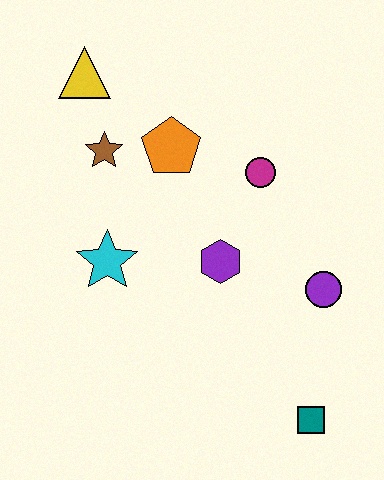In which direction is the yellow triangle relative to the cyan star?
The yellow triangle is above the cyan star.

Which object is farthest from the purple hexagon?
The yellow triangle is farthest from the purple hexagon.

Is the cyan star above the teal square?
Yes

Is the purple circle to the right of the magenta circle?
Yes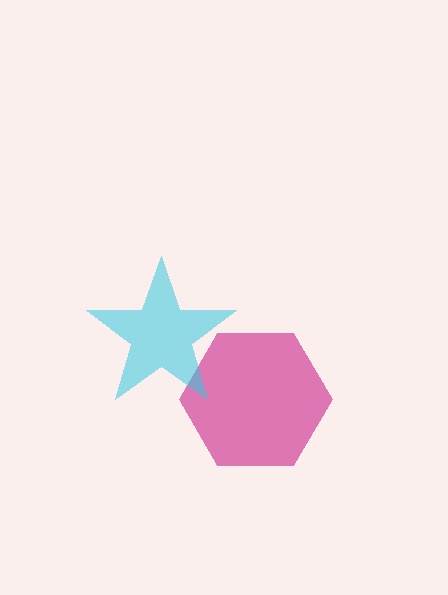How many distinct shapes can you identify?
There are 2 distinct shapes: a magenta hexagon, a cyan star.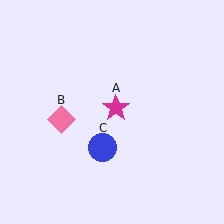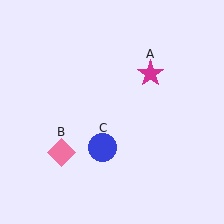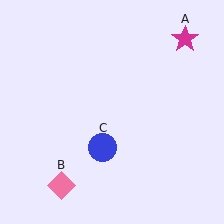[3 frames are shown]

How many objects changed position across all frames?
2 objects changed position: magenta star (object A), pink diamond (object B).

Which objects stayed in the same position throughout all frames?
Blue circle (object C) remained stationary.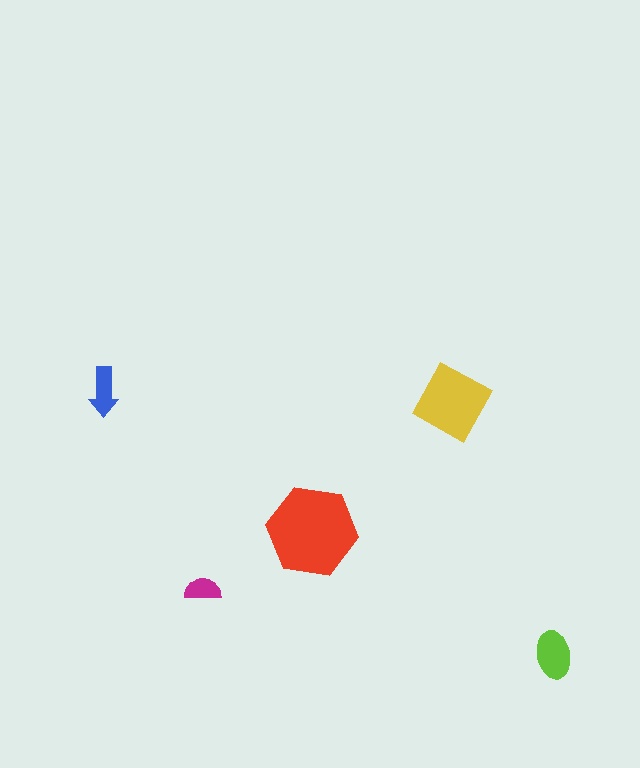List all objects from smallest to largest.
The magenta semicircle, the blue arrow, the lime ellipse, the yellow diamond, the red hexagon.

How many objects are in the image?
There are 5 objects in the image.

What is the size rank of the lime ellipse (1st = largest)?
3rd.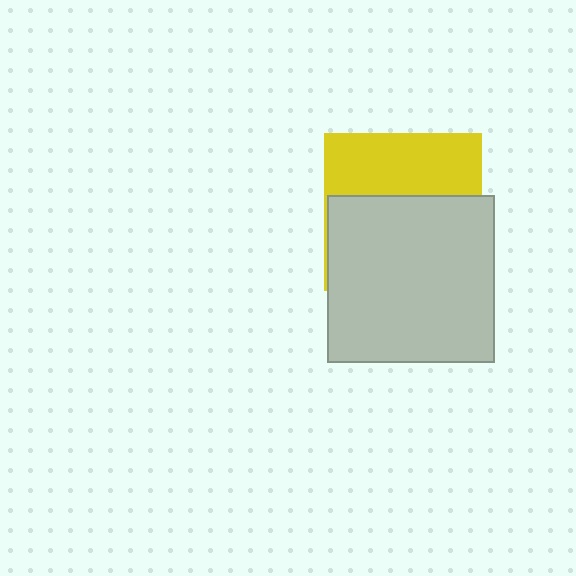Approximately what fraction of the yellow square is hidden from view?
Roughly 59% of the yellow square is hidden behind the light gray square.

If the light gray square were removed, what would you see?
You would see the complete yellow square.